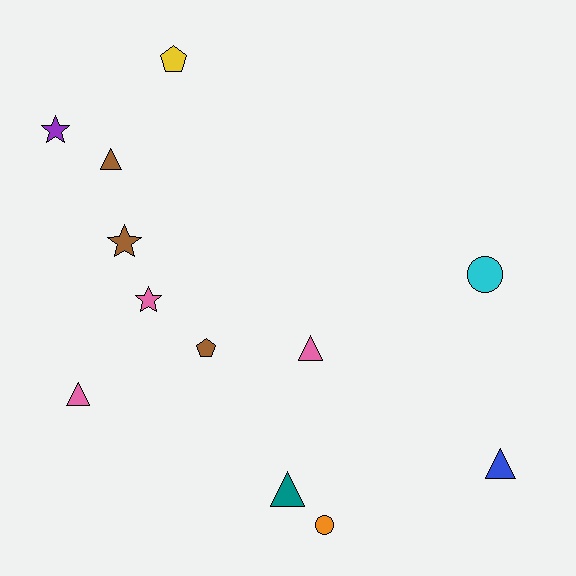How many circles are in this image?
There are 2 circles.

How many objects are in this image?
There are 12 objects.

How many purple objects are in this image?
There is 1 purple object.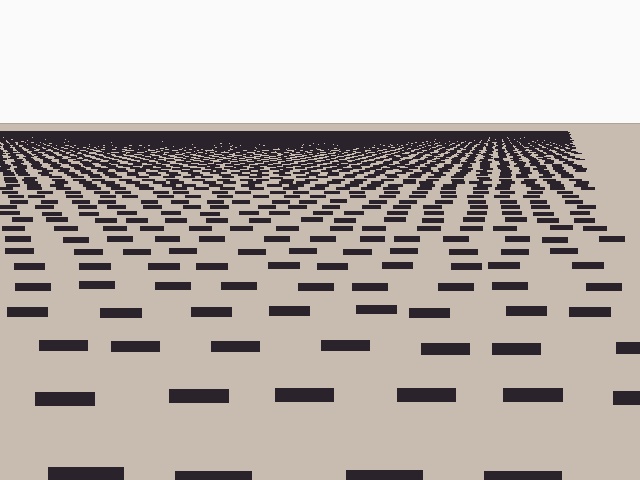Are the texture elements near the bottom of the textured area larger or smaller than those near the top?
Larger. Near the bottom, elements are closer to the viewer and appear at a bigger on-screen size.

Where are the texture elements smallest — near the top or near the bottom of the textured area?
Near the top.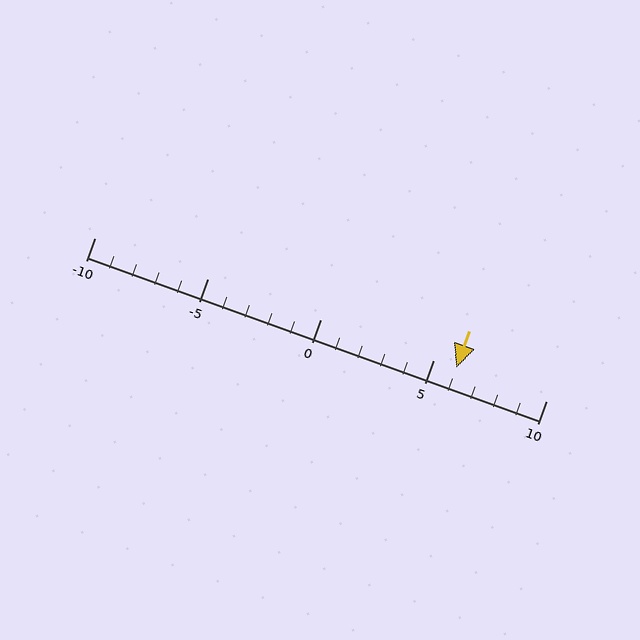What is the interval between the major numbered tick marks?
The major tick marks are spaced 5 units apart.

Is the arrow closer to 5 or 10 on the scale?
The arrow is closer to 5.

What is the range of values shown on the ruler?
The ruler shows values from -10 to 10.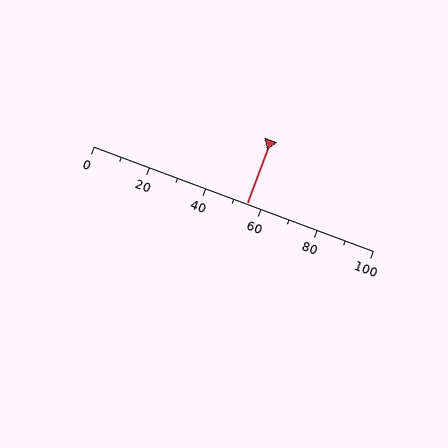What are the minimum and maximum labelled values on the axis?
The axis runs from 0 to 100.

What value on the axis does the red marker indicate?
The marker indicates approximately 55.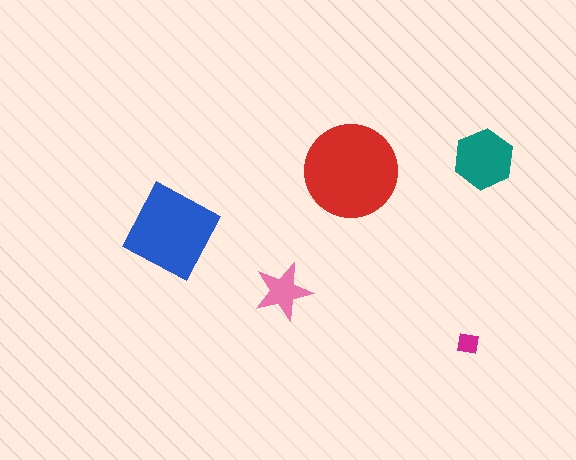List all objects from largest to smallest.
The red circle, the blue square, the teal hexagon, the pink star, the magenta square.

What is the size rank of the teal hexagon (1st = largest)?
3rd.